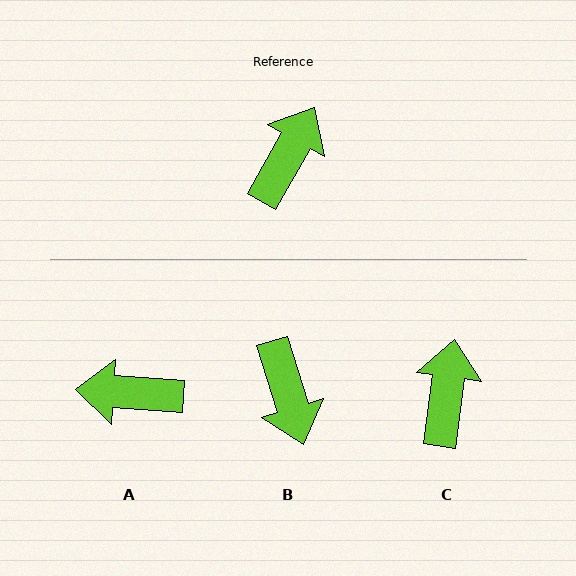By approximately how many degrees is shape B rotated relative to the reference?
Approximately 134 degrees clockwise.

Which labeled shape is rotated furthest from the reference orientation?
B, about 134 degrees away.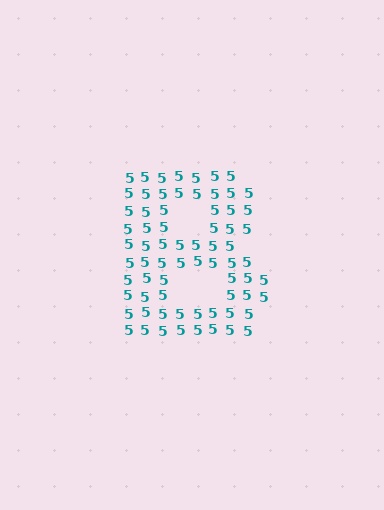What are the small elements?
The small elements are digit 5's.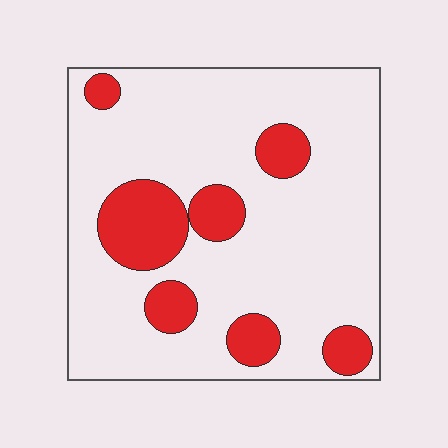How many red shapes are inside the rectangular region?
7.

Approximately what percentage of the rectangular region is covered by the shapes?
Approximately 20%.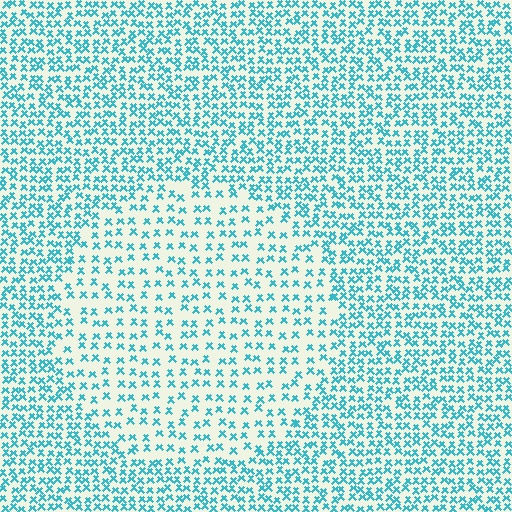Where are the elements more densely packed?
The elements are more densely packed outside the circle boundary.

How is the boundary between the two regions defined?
The boundary is defined by a change in element density (approximately 1.9x ratio). All elements are the same color, size, and shape.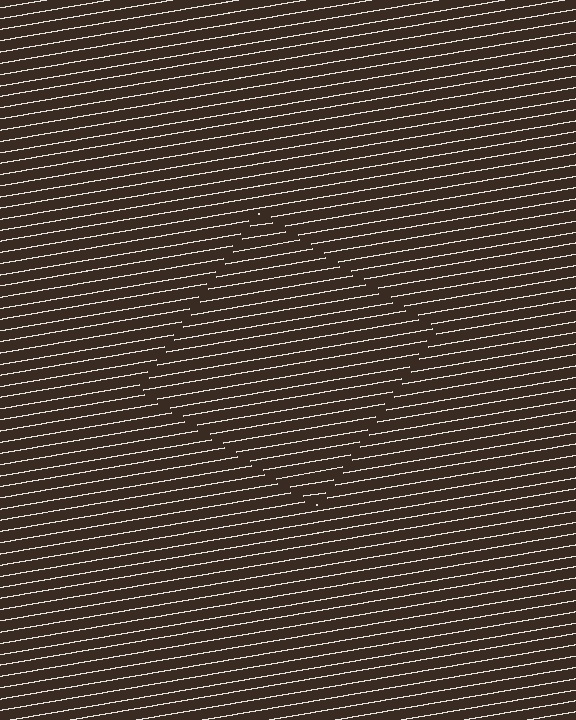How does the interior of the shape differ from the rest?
The interior of the shape contains the same grating, shifted by half a period — the contour is defined by the phase discontinuity where line-ends from the inner and outer gratings abut.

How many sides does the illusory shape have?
4 sides — the line-ends trace a square.